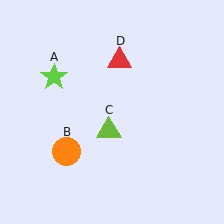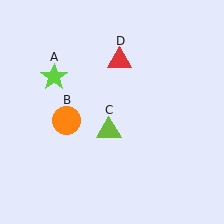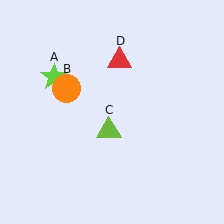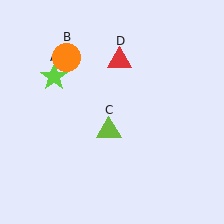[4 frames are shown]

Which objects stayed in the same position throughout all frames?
Lime star (object A) and lime triangle (object C) and red triangle (object D) remained stationary.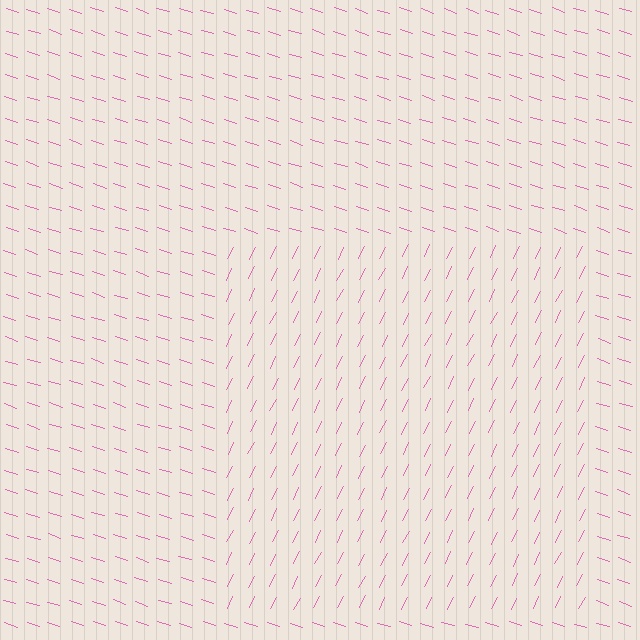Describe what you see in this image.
The image is filled with small pink line segments. A rectangle region in the image has lines oriented differently from the surrounding lines, creating a visible texture boundary.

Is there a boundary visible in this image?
Yes, there is a texture boundary formed by a change in line orientation.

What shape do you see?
I see a rectangle.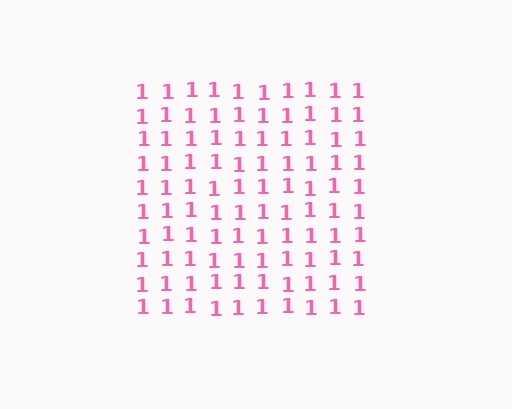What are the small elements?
The small elements are digit 1's.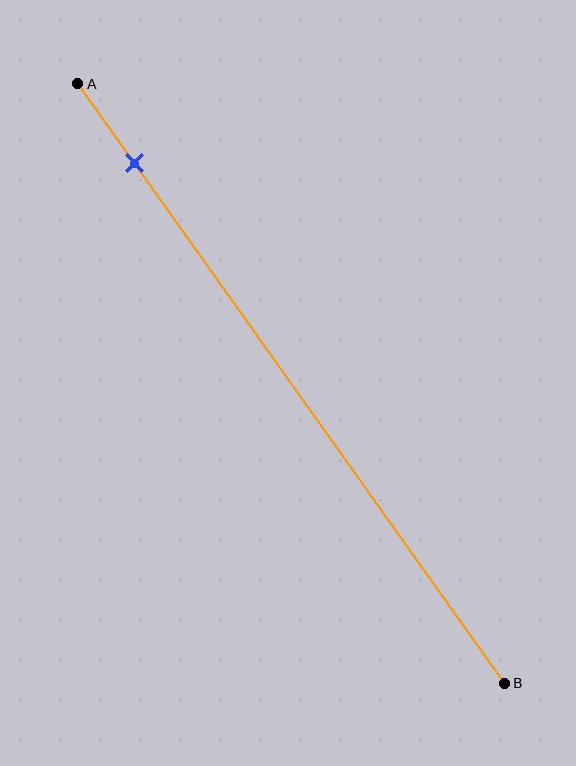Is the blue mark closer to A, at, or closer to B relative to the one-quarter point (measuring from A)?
The blue mark is closer to point A than the one-quarter point of segment AB.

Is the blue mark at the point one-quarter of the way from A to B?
No, the mark is at about 15% from A, not at the 25% one-quarter point.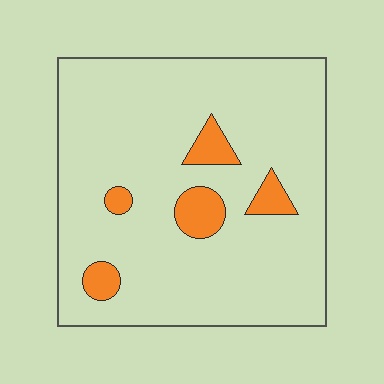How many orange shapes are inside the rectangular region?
5.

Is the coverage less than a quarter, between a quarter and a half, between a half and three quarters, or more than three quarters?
Less than a quarter.